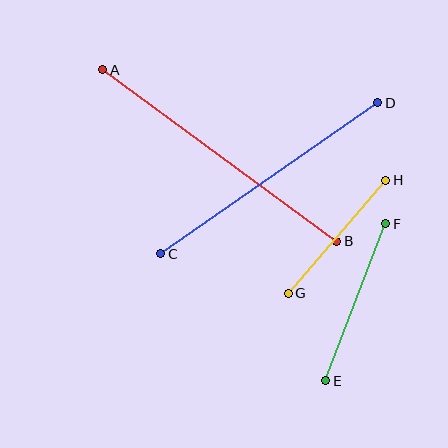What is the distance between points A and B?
The distance is approximately 290 pixels.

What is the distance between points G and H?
The distance is approximately 149 pixels.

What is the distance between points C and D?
The distance is approximately 264 pixels.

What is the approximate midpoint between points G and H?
The midpoint is at approximately (337, 237) pixels.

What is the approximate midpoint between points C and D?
The midpoint is at approximately (269, 178) pixels.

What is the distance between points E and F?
The distance is approximately 168 pixels.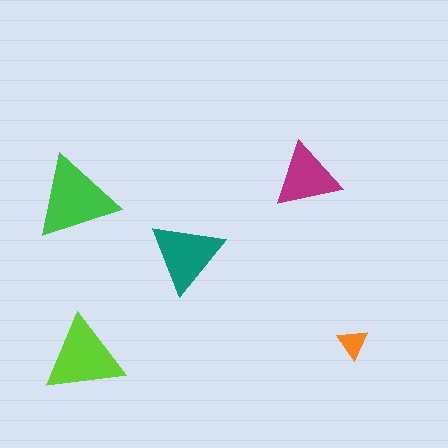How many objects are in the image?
There are 5 objects in the image.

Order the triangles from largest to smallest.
the green one, the lime one, the teal one, the magenta one, the orange one.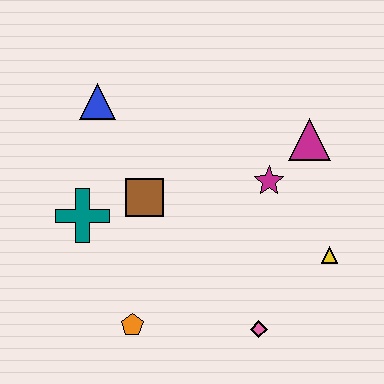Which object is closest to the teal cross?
The brown square is closest to the teal cross.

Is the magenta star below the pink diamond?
No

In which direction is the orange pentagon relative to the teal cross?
The orange pentagon is below the teal cross.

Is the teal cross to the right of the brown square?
No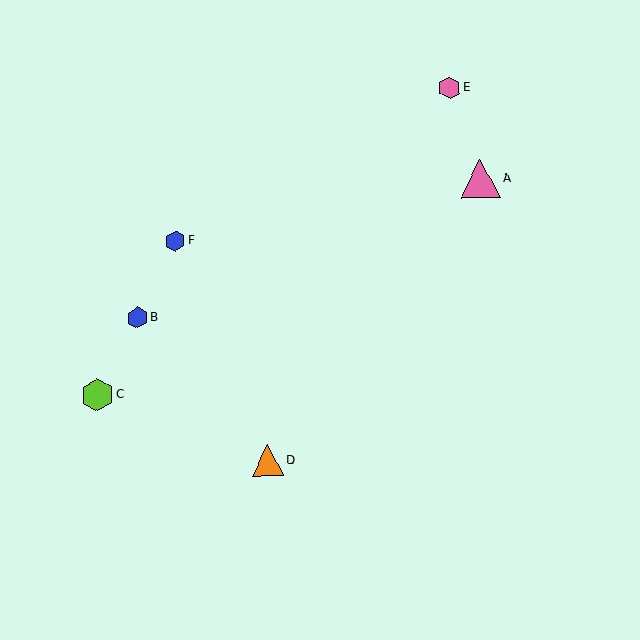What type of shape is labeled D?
Shape D is an orange triangle.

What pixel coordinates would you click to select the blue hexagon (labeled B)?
Click at (137, 318) to select the blue hexagon B.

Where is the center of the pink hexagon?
The center of the pink hexagon is at (449, 88).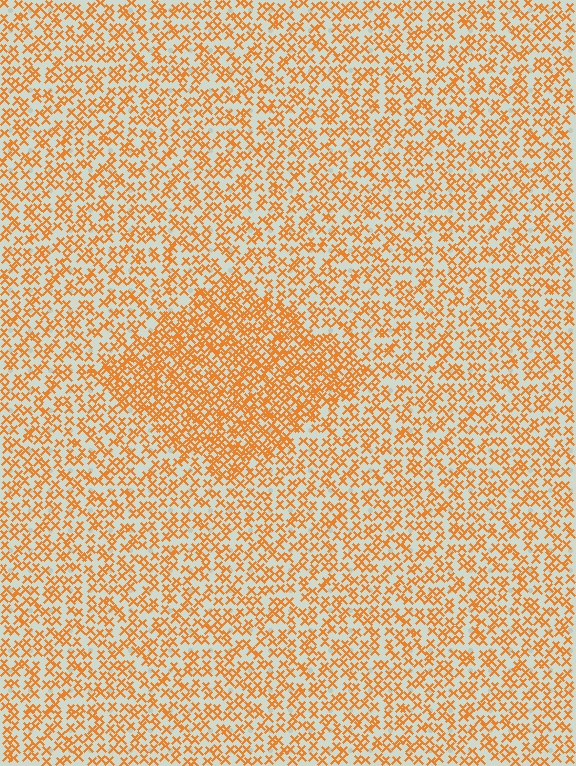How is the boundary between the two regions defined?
The boundary is defined by a change in element density (approximately 1.8x ratio). All elements are the same color, size, and shape.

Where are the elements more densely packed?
The elements are more densely packed inside the diamond boundary.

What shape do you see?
I see a diamond.